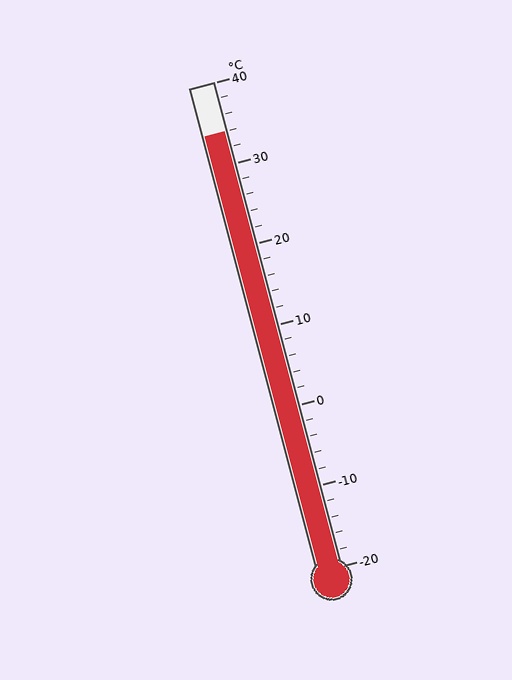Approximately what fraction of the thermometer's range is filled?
The thermometer is filled to approximately 90% of its range.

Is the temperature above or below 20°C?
The temperature is above 20°C.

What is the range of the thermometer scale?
The thermometer scale ranges from -20°C to 40°C.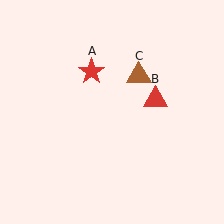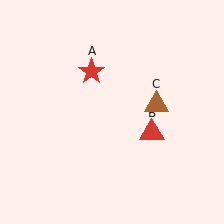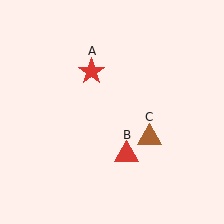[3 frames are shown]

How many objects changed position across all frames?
2 objects changed position: red triangle (object B), brown triangle (object C).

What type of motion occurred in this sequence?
The red triangle (object B), brown triangle (object C) rotated clockwise around the center of the scene.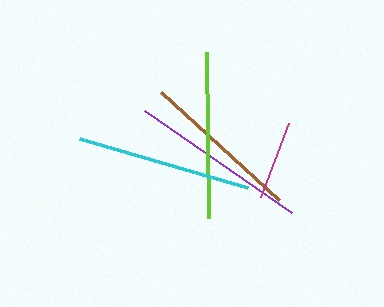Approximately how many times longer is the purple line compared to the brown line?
The purple line is approximately 1.1 times the length of the brown line.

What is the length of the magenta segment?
The magenta segment is approximately 79 pixels long.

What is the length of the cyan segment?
The cyan segment is approximately 175 pixels long.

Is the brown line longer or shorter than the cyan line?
The cyan line is longer than the brown line.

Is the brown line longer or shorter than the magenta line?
The brown line is longer than the magenta line.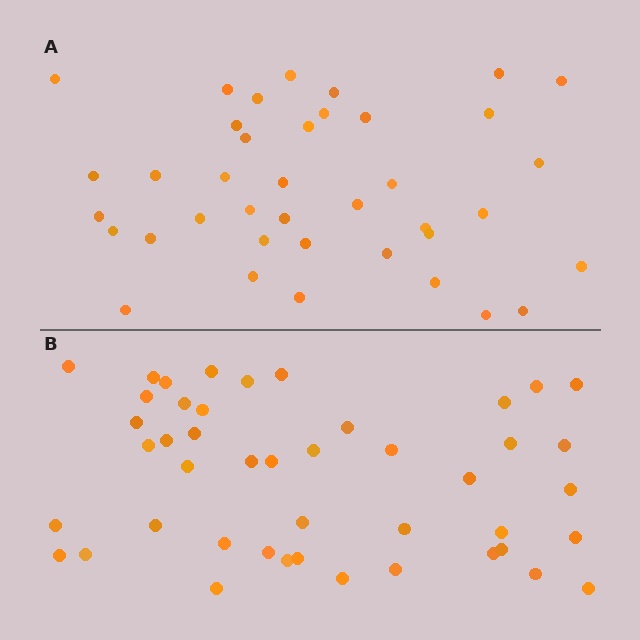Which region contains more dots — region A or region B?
Region B (the bottom region) has more dots.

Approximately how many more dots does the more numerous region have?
Region B has about 6 more dots than region A.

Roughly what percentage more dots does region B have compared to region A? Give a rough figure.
About 15% more.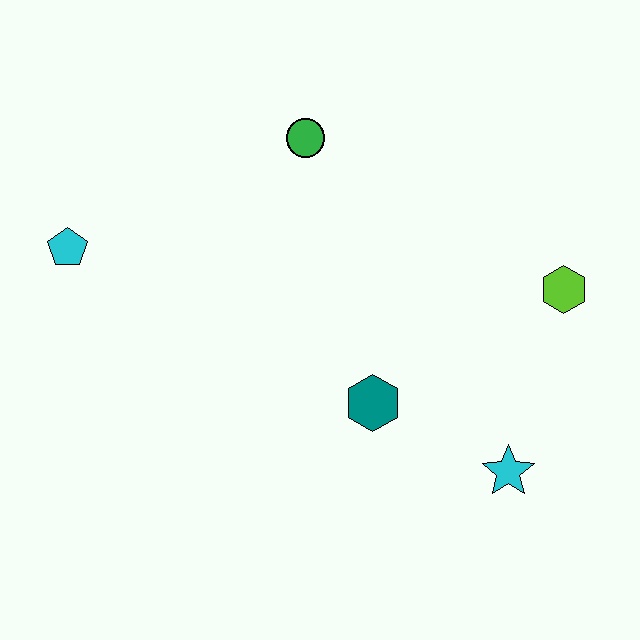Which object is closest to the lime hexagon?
The cyan star is closest to the lime hexagon.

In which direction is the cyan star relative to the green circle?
The cyan star is below the green circle.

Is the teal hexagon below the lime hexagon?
Yes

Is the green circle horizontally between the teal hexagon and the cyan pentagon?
Yes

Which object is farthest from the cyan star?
The cyan pentagon is farthest from the cyan star.